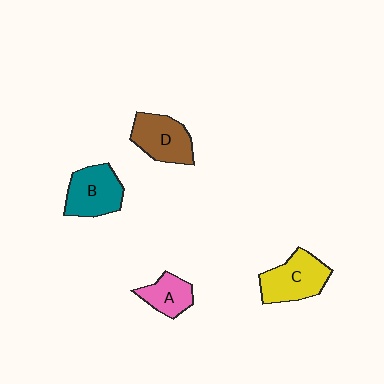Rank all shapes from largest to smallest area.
From largest to smallest: C (yellow), B (teal), D (brown), A (pink).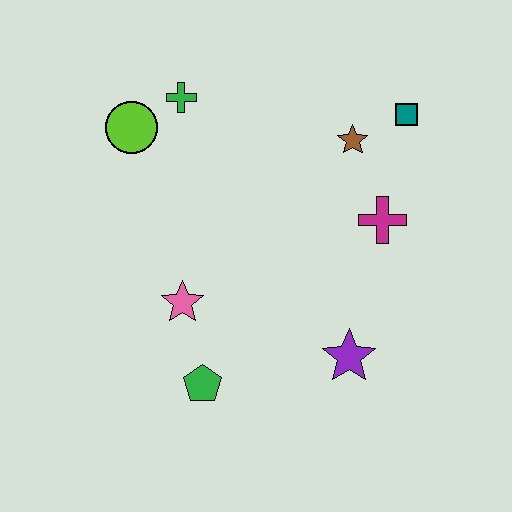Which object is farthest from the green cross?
The purple star is farthest from the green cross.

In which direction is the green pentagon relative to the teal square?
The green pentagon is below the teal square.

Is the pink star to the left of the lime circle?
No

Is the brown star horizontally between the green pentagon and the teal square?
Yes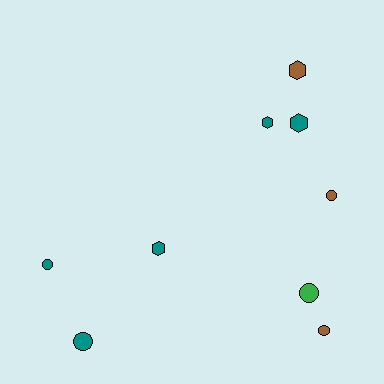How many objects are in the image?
There are 9 objects.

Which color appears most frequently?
Teal, with 5 objects.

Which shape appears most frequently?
Circle, with 5 objects.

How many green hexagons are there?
There are no green hexagons.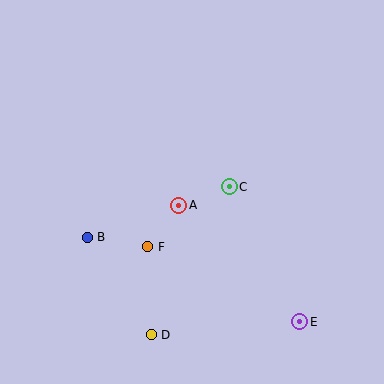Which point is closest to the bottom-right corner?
Point E is closest to the bottom-right corner.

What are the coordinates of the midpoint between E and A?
The midpoint between E and A is at (239, 263).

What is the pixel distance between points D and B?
The distance between D and B is 117 pixels.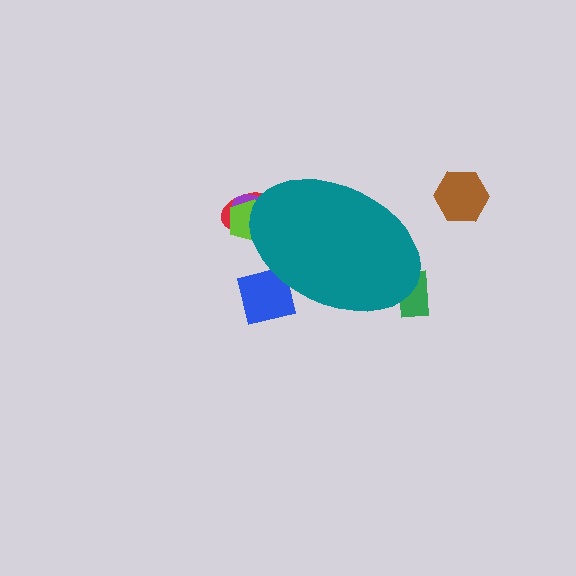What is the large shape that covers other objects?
A teal ellipse.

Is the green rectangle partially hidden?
Yes, the green rectangle is partially hidden behind the teal ellipse.